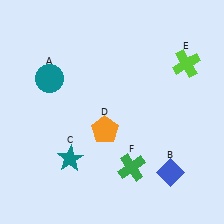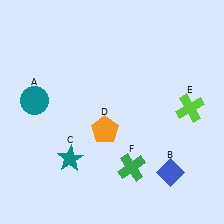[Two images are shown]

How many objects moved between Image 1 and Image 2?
2 objects moved between the two images.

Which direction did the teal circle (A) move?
The teal circle (A) moved down.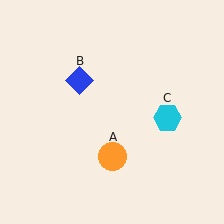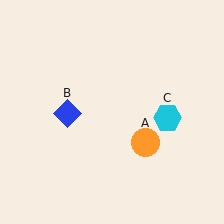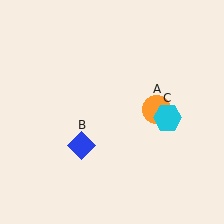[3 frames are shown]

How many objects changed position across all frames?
2 objects changed position: orange circle (object A), blue diamond (object B).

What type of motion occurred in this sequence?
The orange circle (object A), blue diamond (object B) rotated counterclockwise around the center of the scene.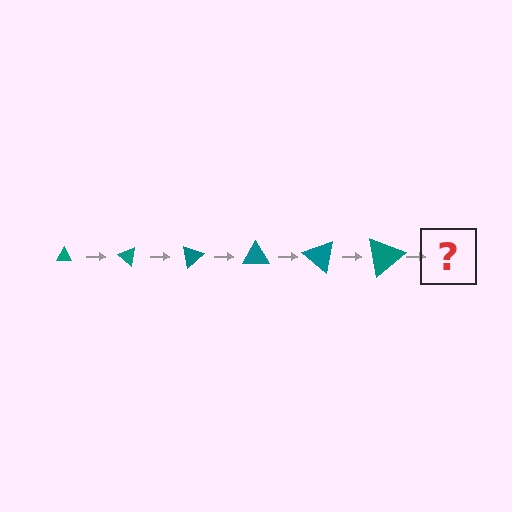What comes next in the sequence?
The next element should be a triangle, larger than the previous one and rotated 240 degrees from the start.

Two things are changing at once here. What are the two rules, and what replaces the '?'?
The two rules are that the triangle grows larger each step and it rotates 40 degrees each step. The '?' should be a triangle, larger than the previous one and rotated 240 degrees from the start.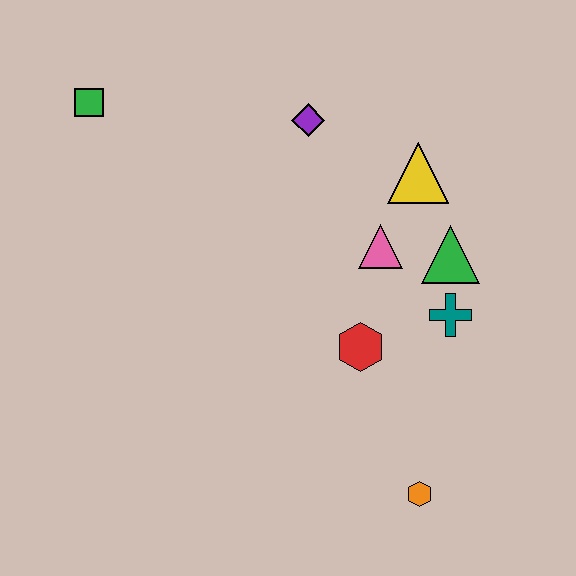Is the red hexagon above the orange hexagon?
Yes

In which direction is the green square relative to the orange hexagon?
The green square is above the orange hexagon.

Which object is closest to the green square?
The purple diamond is closest to the green square.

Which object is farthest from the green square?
The orange hexagon is farthest from the green square.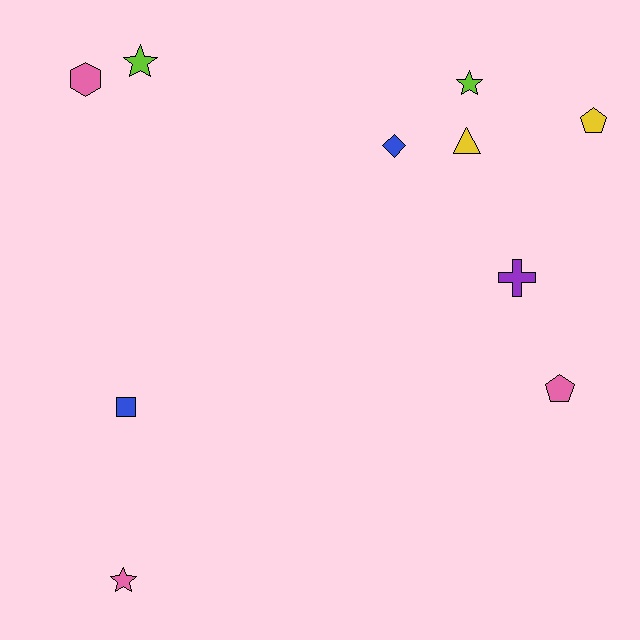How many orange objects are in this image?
There are no orange objects.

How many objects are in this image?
There are 10 objects.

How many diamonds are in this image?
There is 1 diamond.